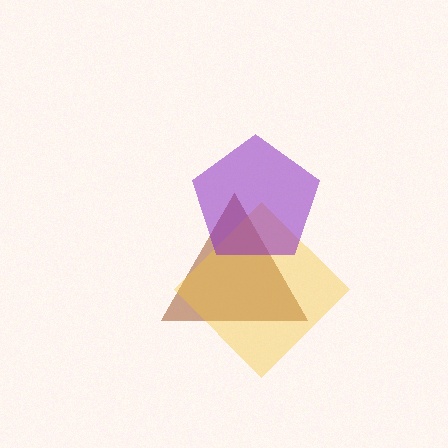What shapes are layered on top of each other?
The layered shapes are: a brown triangle, a yellow diamond, a purple pentagon.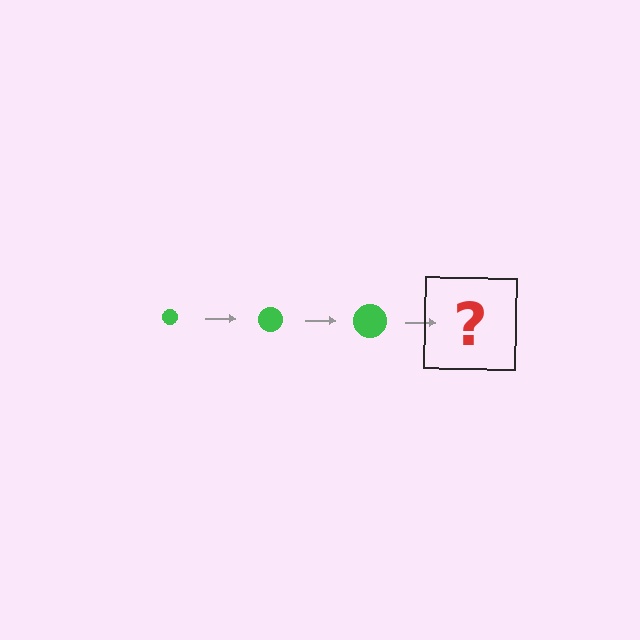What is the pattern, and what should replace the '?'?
The pattern is that the circle gets progressively larger each step. The '?' should be a green circle, larger than the previous one.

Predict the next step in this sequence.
The next step is a green circle, larger than the previous one.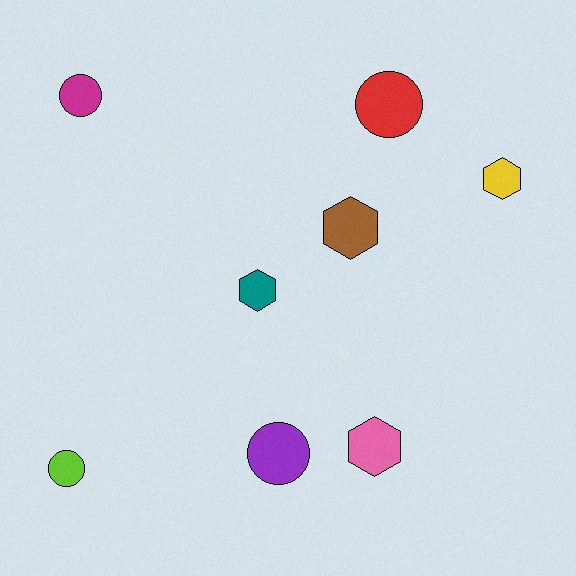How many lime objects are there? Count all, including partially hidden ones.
There is 1 lime object.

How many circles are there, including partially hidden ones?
There are 4 circles.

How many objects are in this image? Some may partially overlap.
There are 8 objects.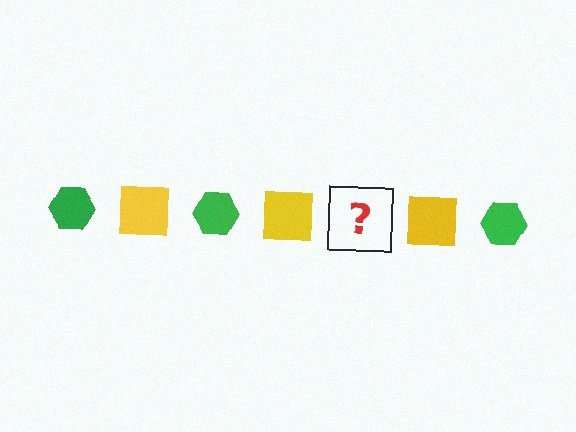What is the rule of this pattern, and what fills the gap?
The rule is that the pattern alternates between green hexagon and yellow square. The gap should be filled with a green hexagon.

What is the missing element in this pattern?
The missing element is a green hexagon.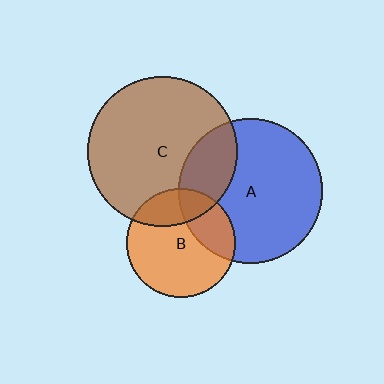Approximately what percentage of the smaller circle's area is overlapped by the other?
Approximately 25%.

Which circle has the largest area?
Circle C (brown).